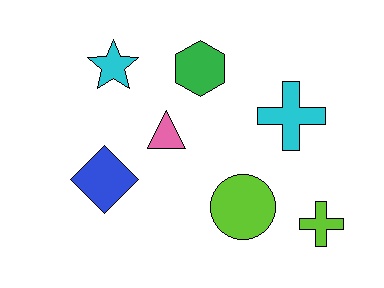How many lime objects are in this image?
There are 2 lime objects.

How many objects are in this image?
There are 7 objects.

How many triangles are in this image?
There is 1 triangle.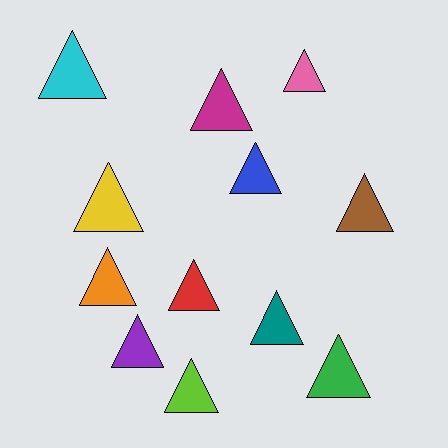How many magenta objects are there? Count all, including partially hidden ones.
There is 1 magenta object.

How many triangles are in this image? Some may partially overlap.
There are 12 triangles.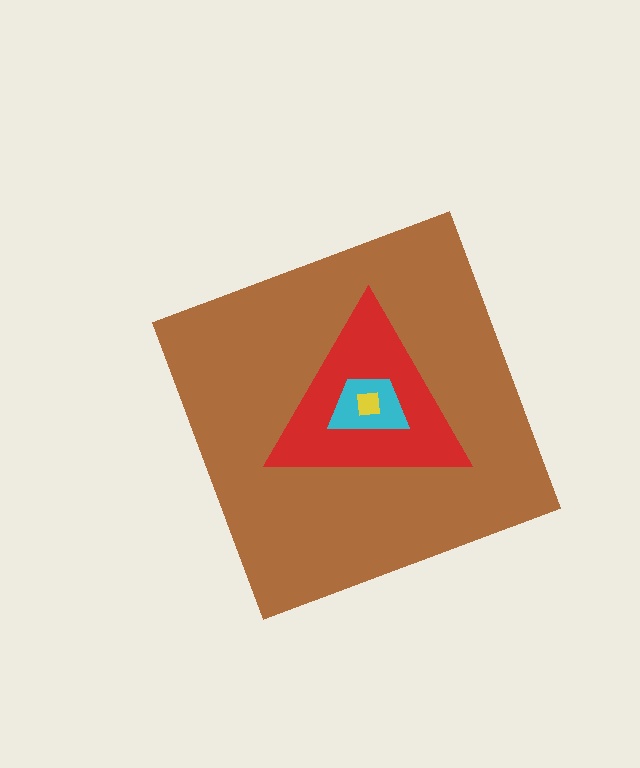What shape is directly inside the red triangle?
The cyan trapezoid.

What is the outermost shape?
The brown diamond.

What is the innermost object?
The yellow square.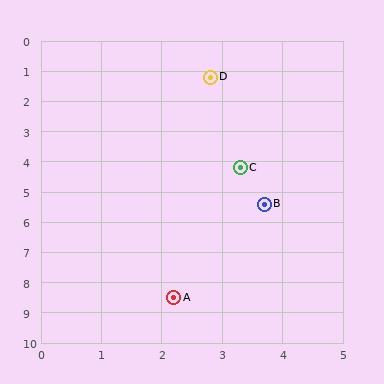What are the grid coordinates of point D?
Point D is at approximately (2.8, 1.2).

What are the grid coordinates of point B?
Point B is at approximately (3.7, 5.4).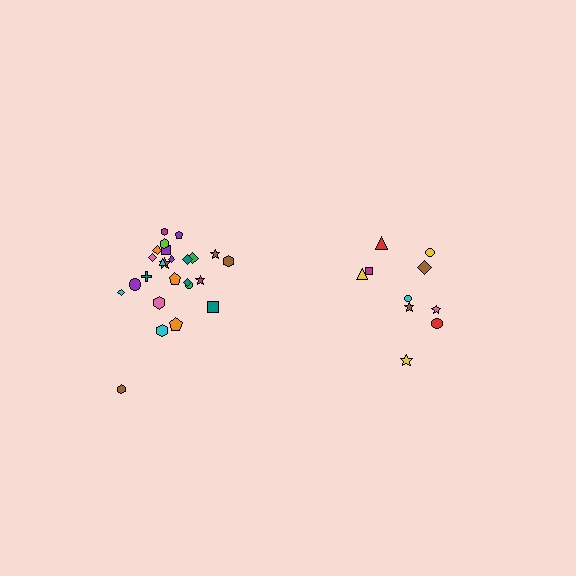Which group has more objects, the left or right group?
The left group.